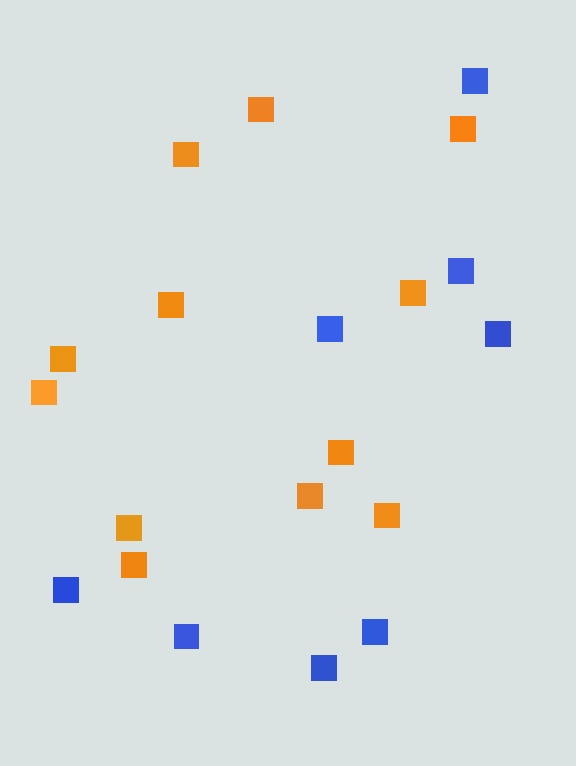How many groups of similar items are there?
There are 2 groups: one group of orange squares (12) and one group of blue squares (8).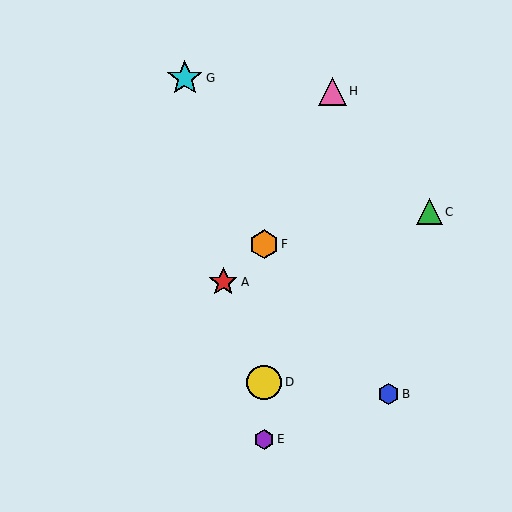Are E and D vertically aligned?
Yes, both are at x≈264.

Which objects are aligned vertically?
Objects D, E, F are aligned vertically.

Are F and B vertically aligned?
No, F is at x≈264 and B is at x≈388.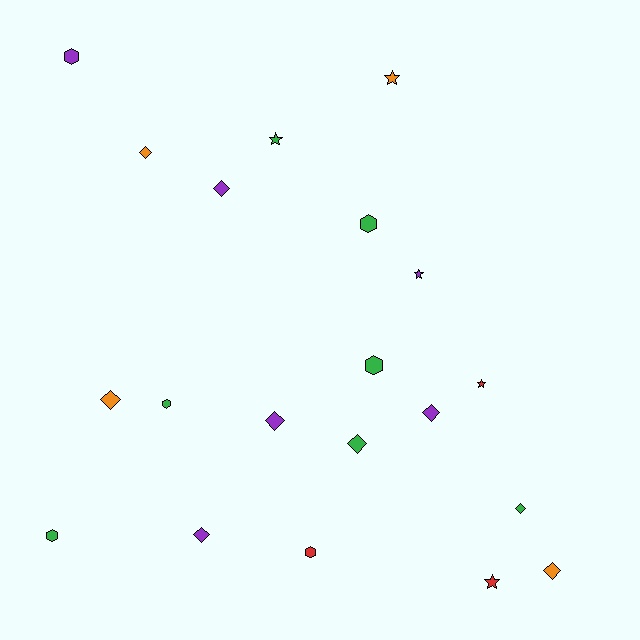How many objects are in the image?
There are 20 objects.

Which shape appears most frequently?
Diamond, with 9 objects.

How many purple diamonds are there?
There are 4 purple diamonds.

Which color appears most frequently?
Green, with 7 objects.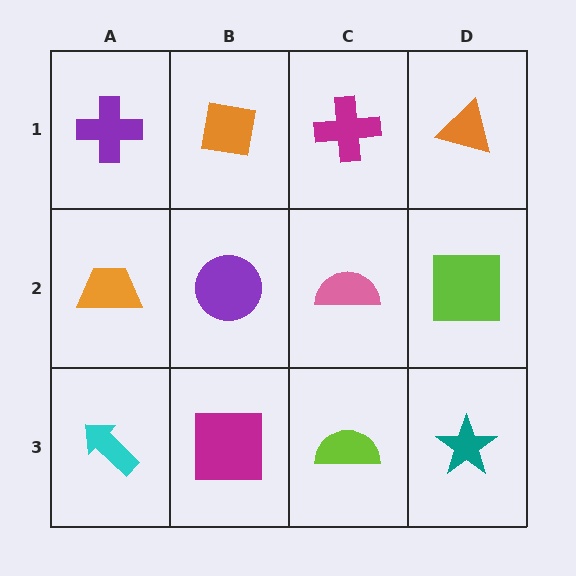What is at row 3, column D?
A teal star.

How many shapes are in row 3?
4 shapes.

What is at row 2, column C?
A pink semicircle.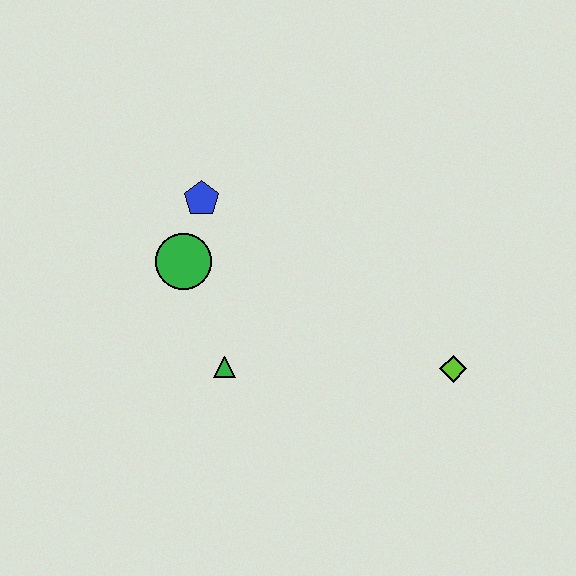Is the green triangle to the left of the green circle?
No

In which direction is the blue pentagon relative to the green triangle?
The blue pentagon is above the green triangle.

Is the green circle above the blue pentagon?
No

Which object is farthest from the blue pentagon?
The lime diamond is farthest from the blue pentagon.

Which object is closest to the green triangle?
The green circle is closest to the green triangle.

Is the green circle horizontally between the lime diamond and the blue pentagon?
No